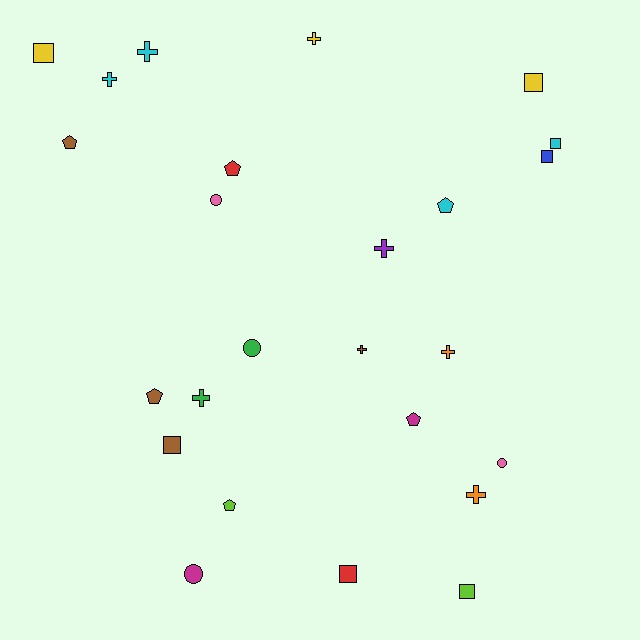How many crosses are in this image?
There are 8 crosses.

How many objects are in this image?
There are 25 objects.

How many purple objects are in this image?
There is 1 purple object.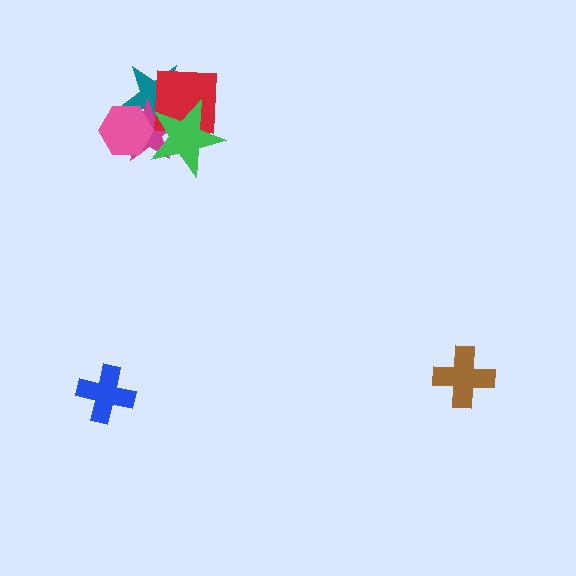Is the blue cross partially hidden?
No, no other shape covers it.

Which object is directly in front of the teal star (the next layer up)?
The magenta star is directly in front of the teal star.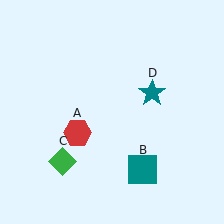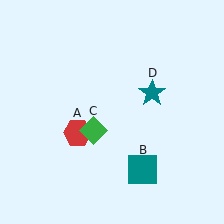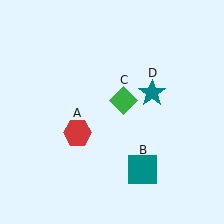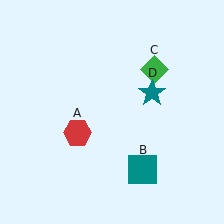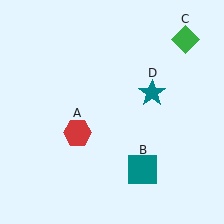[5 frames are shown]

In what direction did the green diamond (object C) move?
The green diamond (object C) moved up and to the right.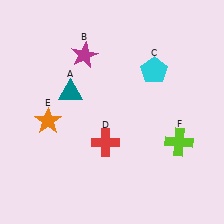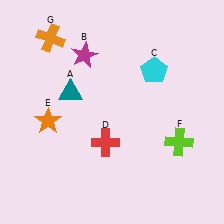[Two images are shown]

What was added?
An orange cross (G) was added in Image 2.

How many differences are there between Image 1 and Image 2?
There is 1 difference between the two images.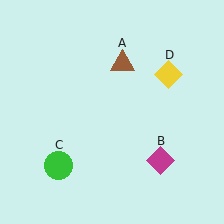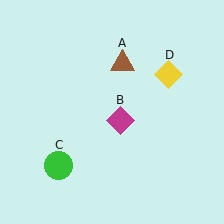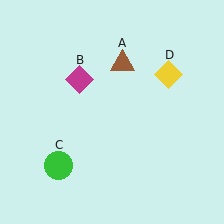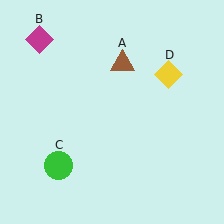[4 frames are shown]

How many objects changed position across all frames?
1 object changed position: magenta diamond (object B).